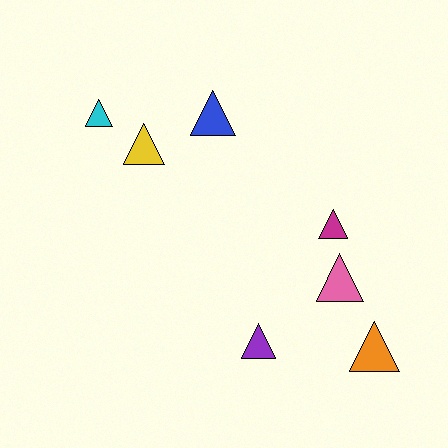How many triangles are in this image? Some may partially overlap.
There are 7 triangles.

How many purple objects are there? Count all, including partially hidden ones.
There is 1 purple object.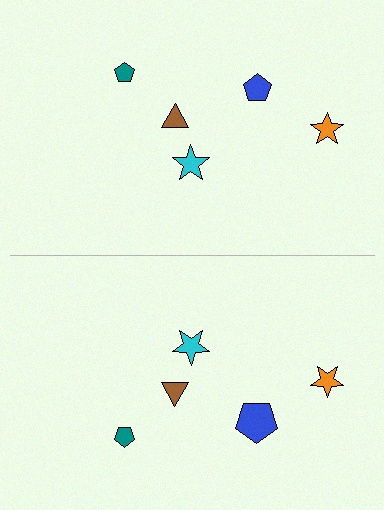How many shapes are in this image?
There are 10 shapes in this image.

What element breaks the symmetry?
The blue pentagon on the bottom side has a different size than its mirror counterpart.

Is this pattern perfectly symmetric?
No, the pattern is not perfectly symmetric. The blue pentagon on the bottom side has a different size than its mirror counterpart.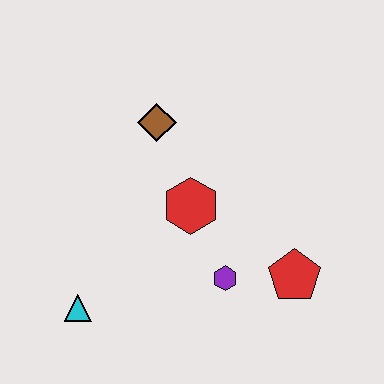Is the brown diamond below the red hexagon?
No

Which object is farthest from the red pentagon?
The cyan triangle is farthest from the red pentagon.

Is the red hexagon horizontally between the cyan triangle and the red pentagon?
Yes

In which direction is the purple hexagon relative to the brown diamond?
The purple hexagon is below the brown diamond.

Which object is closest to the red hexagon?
The purple hexagon is closest to the red hexagon.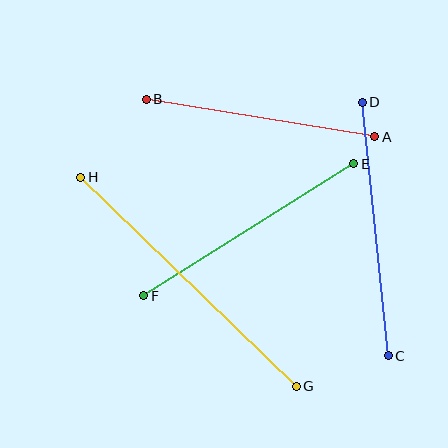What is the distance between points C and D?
The distance is approximately 255 pixels.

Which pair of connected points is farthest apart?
Points G and H are farthest apart.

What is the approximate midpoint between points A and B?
The midpoint is at approximately (260, 118) pixels.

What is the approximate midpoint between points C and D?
The midpoint is at approximately (375, 229) pixels.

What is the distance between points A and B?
The distance is approximately 231 pixels.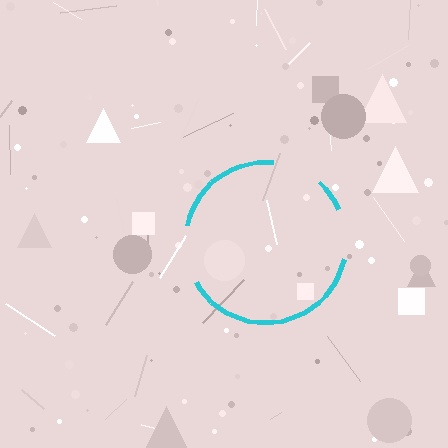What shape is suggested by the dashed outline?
The dashed outline suggests a circle.